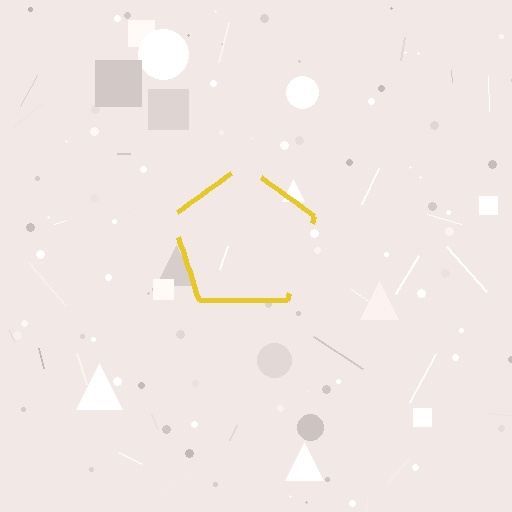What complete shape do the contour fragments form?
The contour fragments form a pentagon.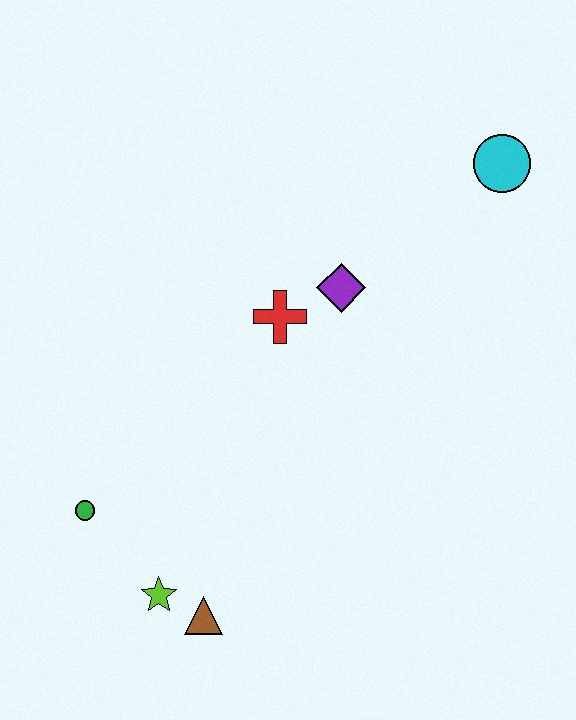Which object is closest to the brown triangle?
The lime star is closest to the brown triangle.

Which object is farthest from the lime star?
The cyan circle is farthest from the lime star.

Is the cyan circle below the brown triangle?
No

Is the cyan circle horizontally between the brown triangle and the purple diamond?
No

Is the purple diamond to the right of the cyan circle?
No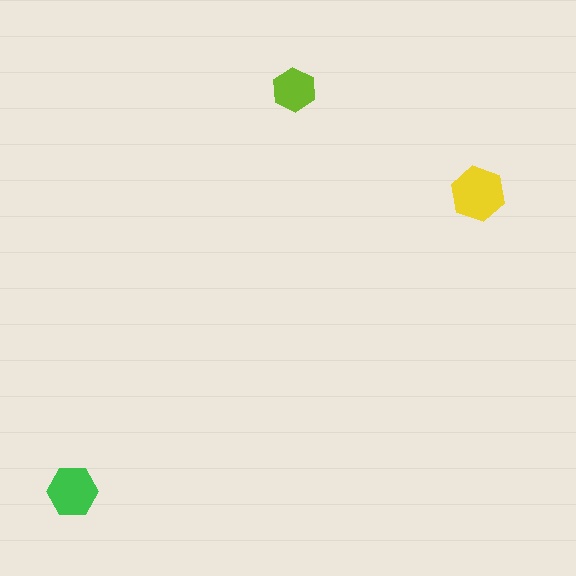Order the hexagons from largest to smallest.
the yellow one, the green one, the lime one.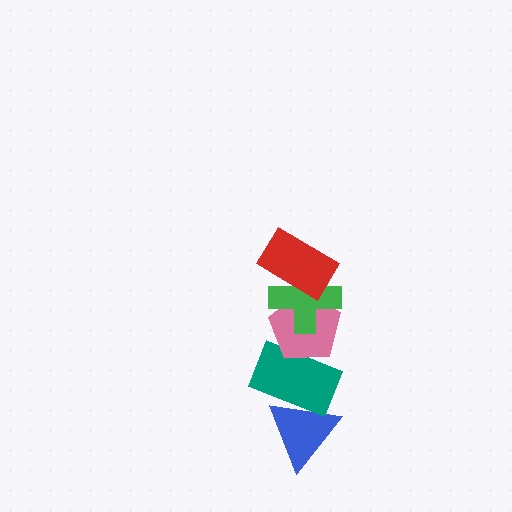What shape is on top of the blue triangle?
The teal rectangle is on top of the blue triangle.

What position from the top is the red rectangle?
The red rectangle is 1st from the top.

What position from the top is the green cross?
The green cross is 2nd from the top.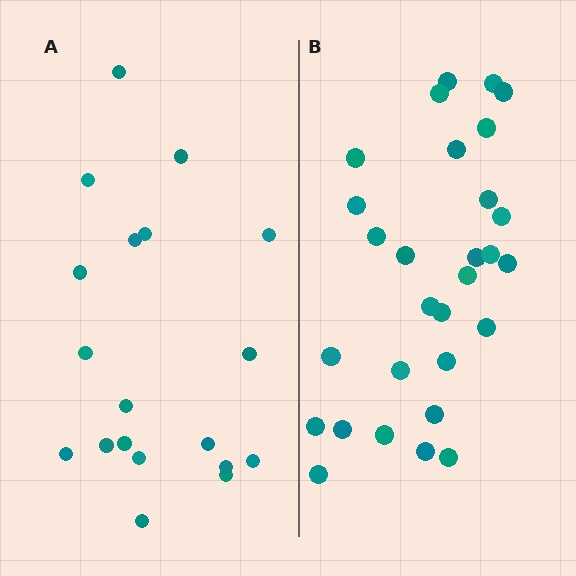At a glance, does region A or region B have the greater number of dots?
Region B (the right region) has more dots.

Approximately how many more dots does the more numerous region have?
Region B has roughly 10 or so more dots than region A.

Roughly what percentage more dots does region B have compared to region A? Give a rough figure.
About 55% more.